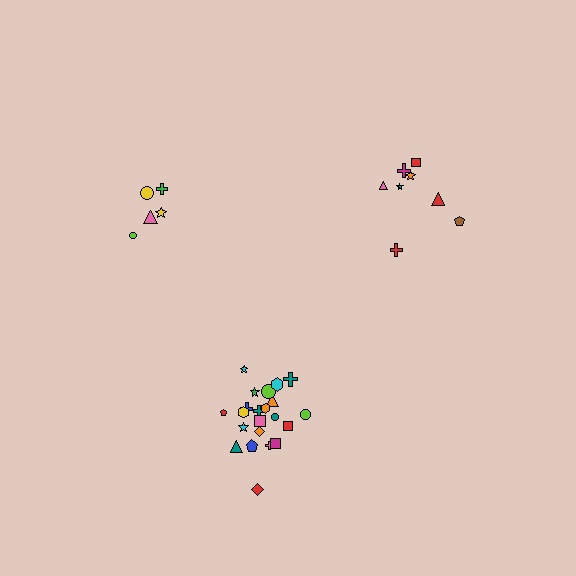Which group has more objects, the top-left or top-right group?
The top-right group.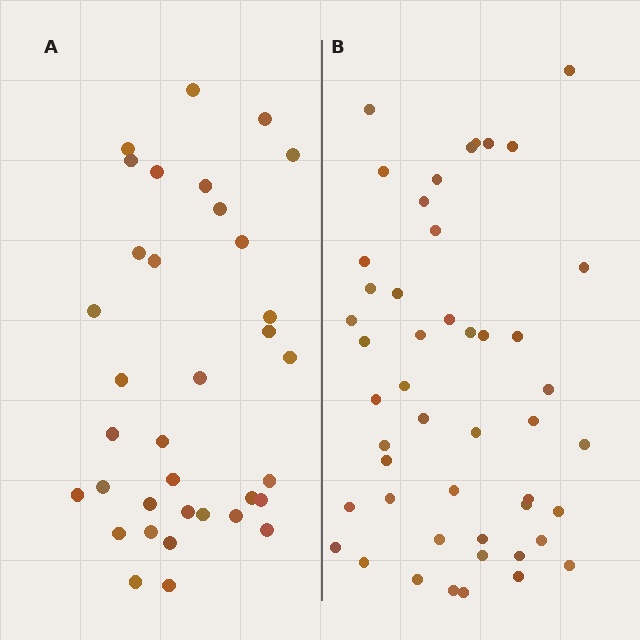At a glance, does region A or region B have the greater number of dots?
Region B (the right region) has more dots.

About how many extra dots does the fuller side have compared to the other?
Region B has approximately 15 more dots than region A.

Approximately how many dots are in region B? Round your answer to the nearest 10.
About 50 dots. (The exact count is 48, which rounds to 50.)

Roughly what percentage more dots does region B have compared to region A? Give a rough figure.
About 35% more.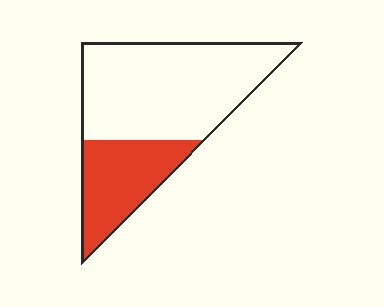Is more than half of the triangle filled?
No.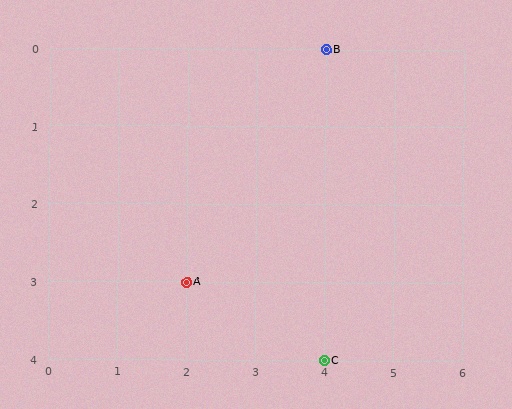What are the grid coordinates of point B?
Point B is at grid coordinates (4, 0).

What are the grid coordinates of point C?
Point C is at grid coordinates (4, 4).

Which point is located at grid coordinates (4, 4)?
Point C is at (4, 4).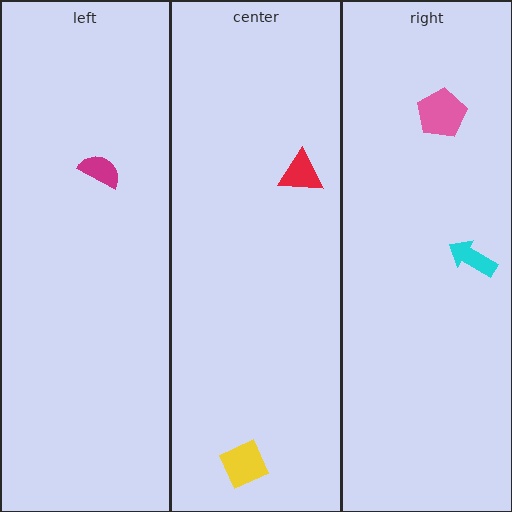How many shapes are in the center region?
2.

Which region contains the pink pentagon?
The right region.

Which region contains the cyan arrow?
The right region.